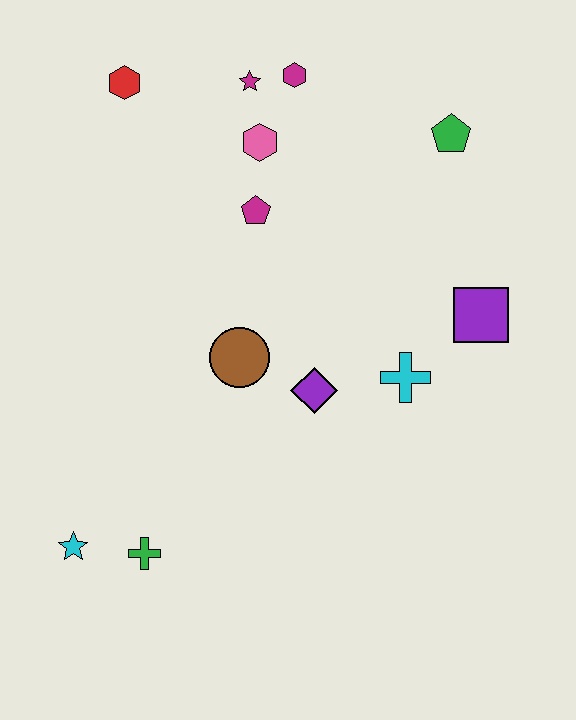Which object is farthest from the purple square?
The cyan star is farthest from the purple square.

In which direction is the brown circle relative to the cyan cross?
The brown circle is to the left of the cyan cross.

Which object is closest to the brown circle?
The purple diamond is closest to the brown circle.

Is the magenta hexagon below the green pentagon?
No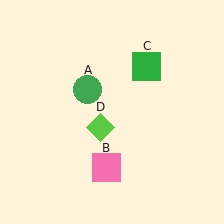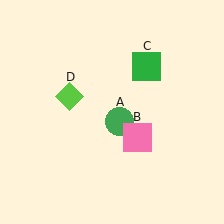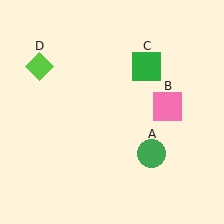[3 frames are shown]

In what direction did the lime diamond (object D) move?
The lime diamond (object D) moved up and to the left.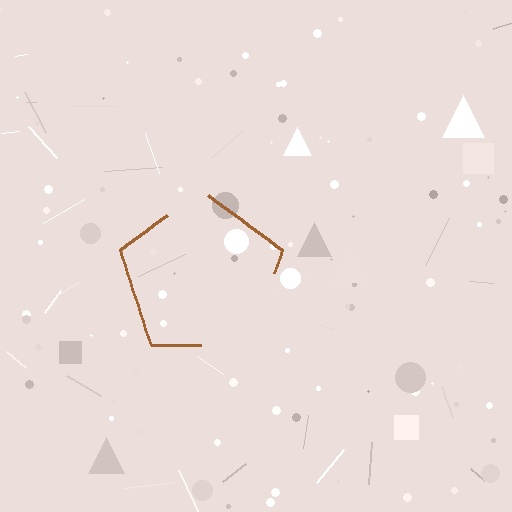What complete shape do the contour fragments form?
The contour fragments form a pentagon.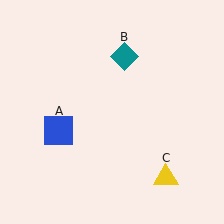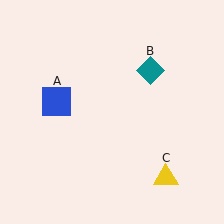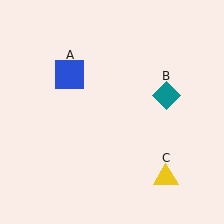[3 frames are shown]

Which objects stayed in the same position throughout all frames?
Yellow triangle (object C) remained stationary.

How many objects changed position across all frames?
2 objects changed position: blue square (object A), teal diamond (object B).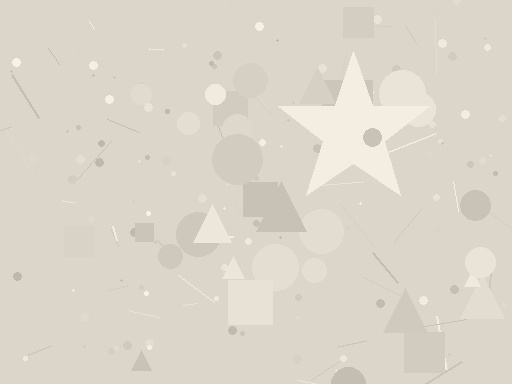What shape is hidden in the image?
A star is hidden in the image.